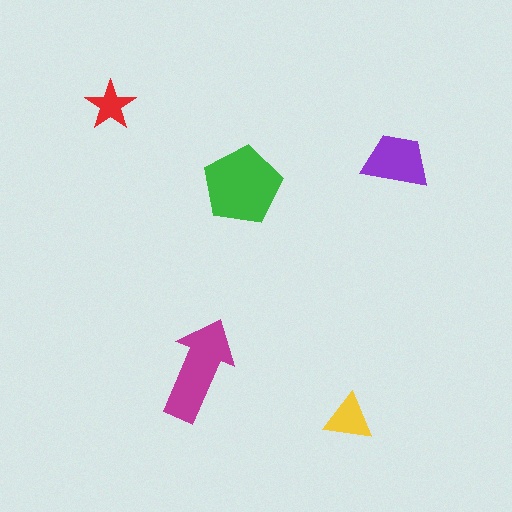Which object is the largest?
The green pentagon.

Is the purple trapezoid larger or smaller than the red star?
Larger.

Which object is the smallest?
The red star.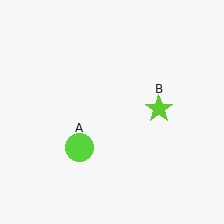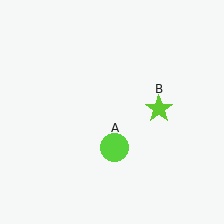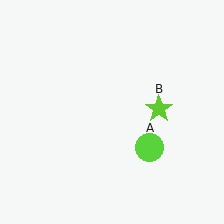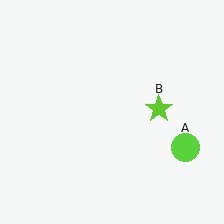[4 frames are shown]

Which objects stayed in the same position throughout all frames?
Lime star (object B) remained stationary.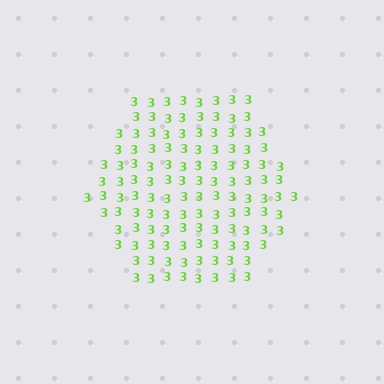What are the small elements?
The small elements are digit 3's.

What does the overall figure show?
The overall figure shows a hexagon.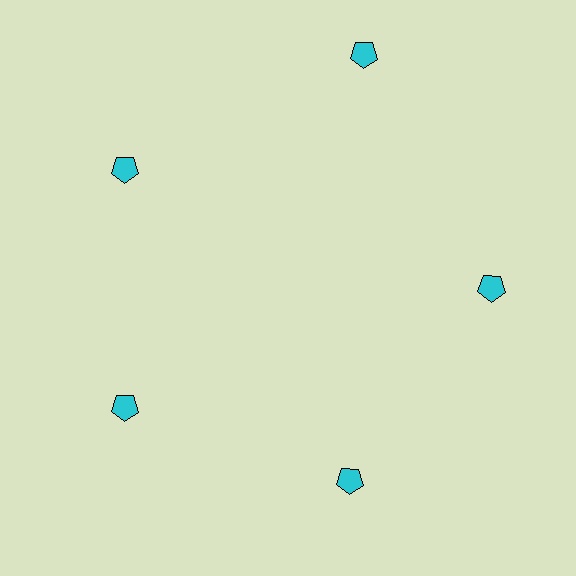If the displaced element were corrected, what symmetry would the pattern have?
It would have 5-fold rotational symmetry — the pattern would map onto itself every 72 degrees.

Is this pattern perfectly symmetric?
No. The 5 cyan pentagons are arranged in a ring, but one element near the 1 o'clock position is pushed outward from the center, breaking the 5-fold rotational symmetry.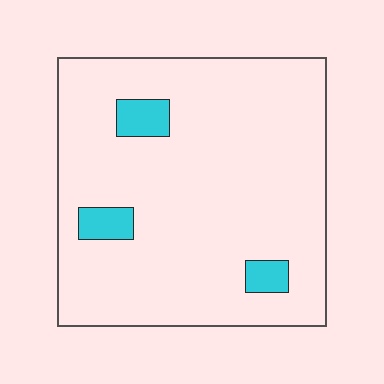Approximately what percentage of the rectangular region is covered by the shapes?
Approximately 5%.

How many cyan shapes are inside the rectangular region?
3.